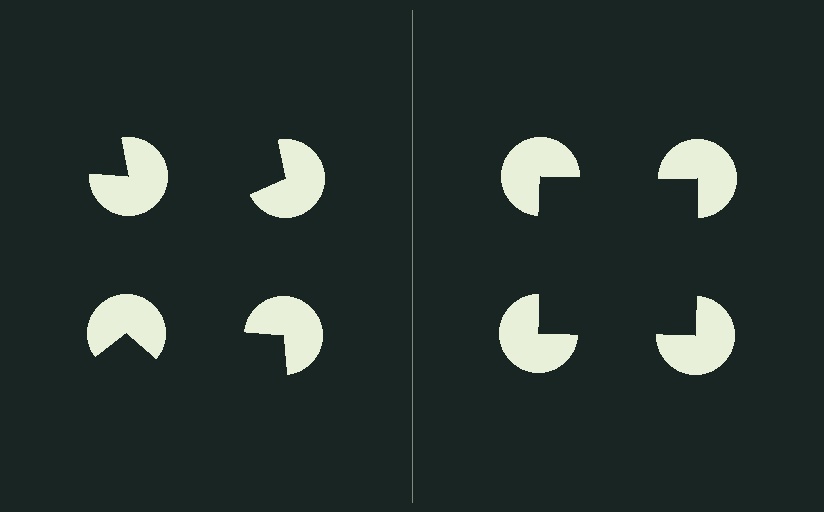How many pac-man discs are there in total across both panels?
8 — 4 on each side.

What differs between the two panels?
The pac-man discs are positioned identically on both sides; only the wedge orientations differ. On the right they align to a square; on the left they are misaligned.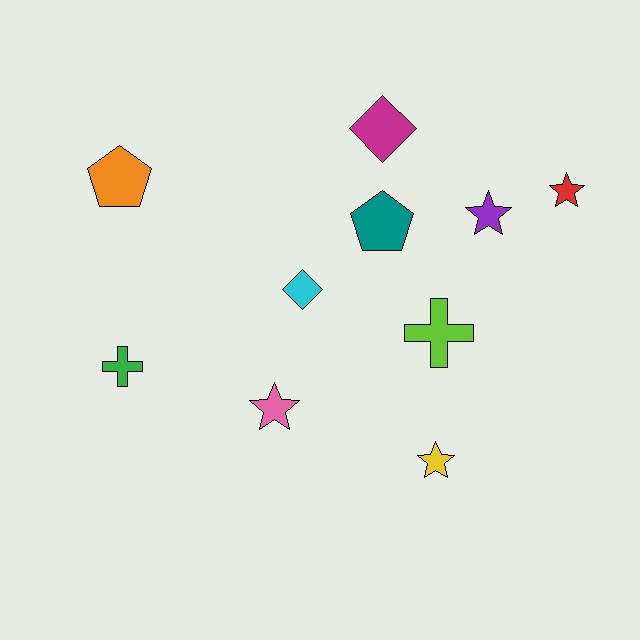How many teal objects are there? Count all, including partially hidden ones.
There is 1 teal object.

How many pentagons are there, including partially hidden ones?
There are 2 pentagons.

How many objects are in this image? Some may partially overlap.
There are 10 objects.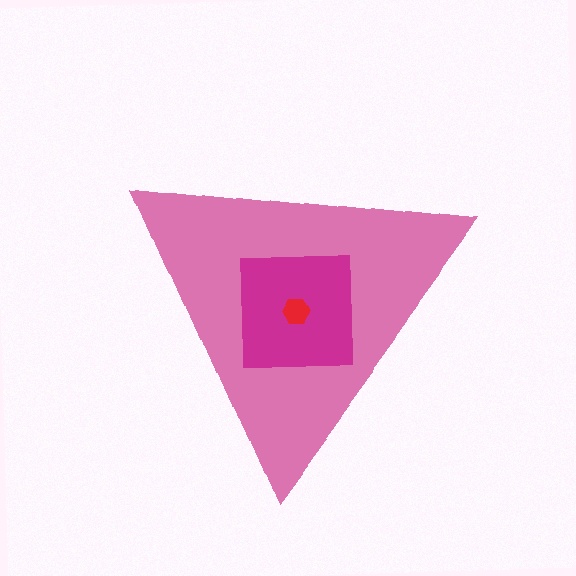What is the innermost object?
The red hexagon.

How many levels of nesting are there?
3.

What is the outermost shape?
The pink triangle.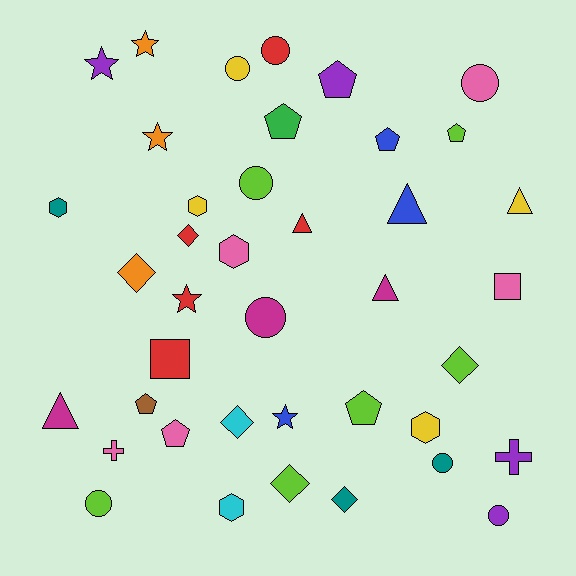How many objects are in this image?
There are 40 objects.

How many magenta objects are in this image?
There are 3 magenta objects.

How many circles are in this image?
There are 8 circles.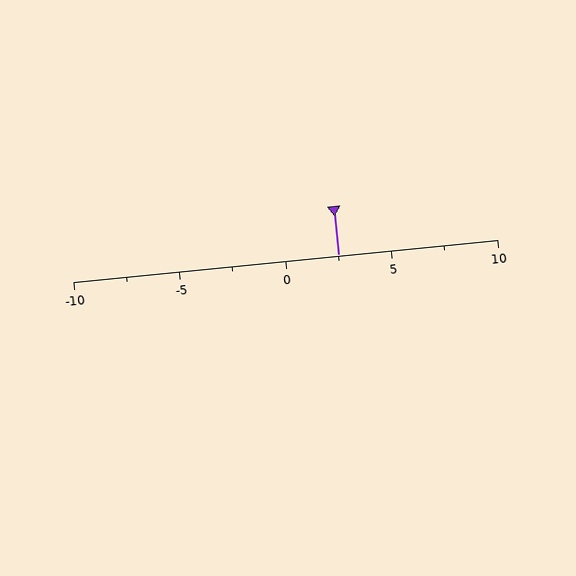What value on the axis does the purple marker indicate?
The marker indicates approximately 2.5.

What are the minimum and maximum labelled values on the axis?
The axis runs from -10 to 10.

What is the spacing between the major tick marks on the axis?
The major ticks are spaced 5 apart.